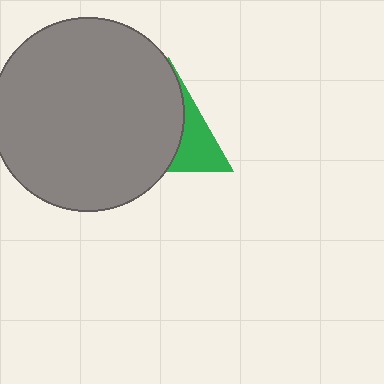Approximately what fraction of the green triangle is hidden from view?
Roughly 66% of the green triangle is hidden behind the gray circle.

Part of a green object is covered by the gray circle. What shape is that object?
It is a triangle.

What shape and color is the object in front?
The object in front is a gray circle.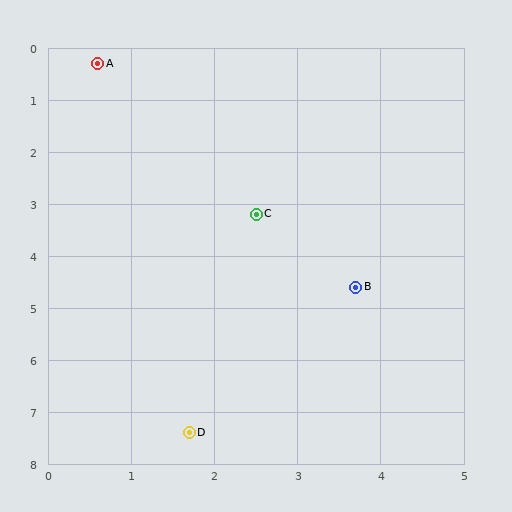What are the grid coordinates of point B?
Point B is at approximately (3.7, 4.6).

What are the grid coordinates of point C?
Point C is at approximately (2.5, 3.2).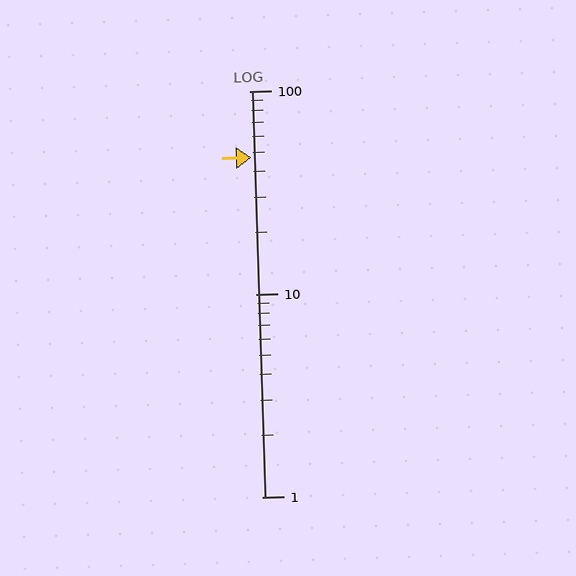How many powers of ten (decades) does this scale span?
The scale spans 2 decades, from 1 to 100.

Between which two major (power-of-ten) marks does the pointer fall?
The pointer is between 10 and 100.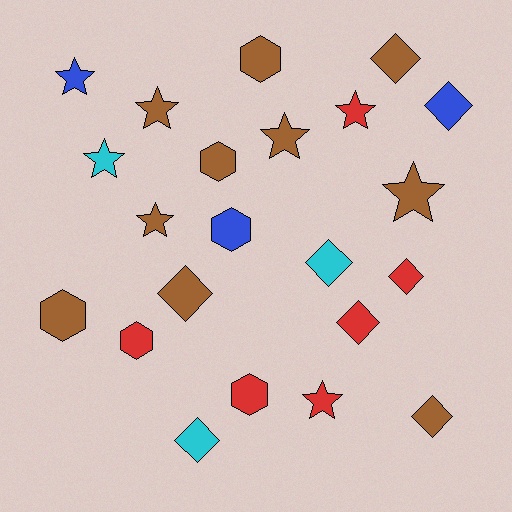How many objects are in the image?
There are 22 objects.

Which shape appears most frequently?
Diamond, with 8 objects.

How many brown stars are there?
There are 4 brown stars.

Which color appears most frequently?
Brown, with 10 objects.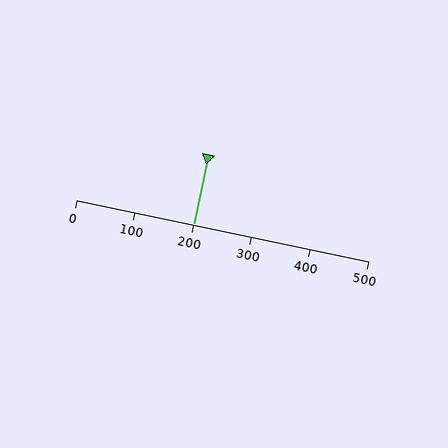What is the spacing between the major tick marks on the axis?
The major ticks are spaced 100 apart.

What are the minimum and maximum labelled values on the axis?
The axis runs from 0 to 500.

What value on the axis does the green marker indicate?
The marker indicates approximately 200.